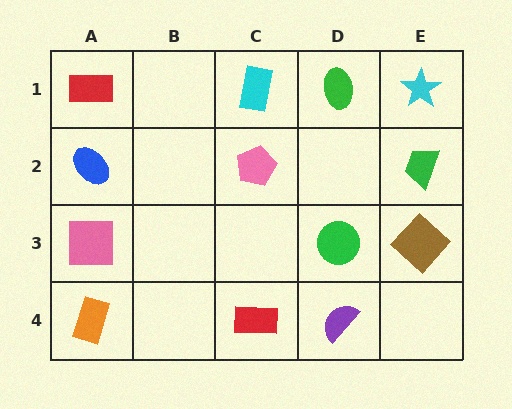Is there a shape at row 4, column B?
No, that cell is empty.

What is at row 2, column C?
A pink pentagon.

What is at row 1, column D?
A green ellipse.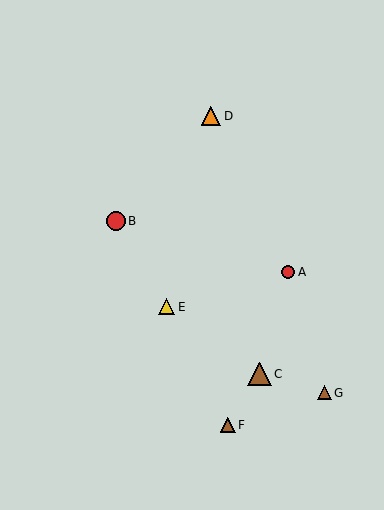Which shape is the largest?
The brown triangle (labeled C) is the largest.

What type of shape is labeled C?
Shape C is a brown triangle.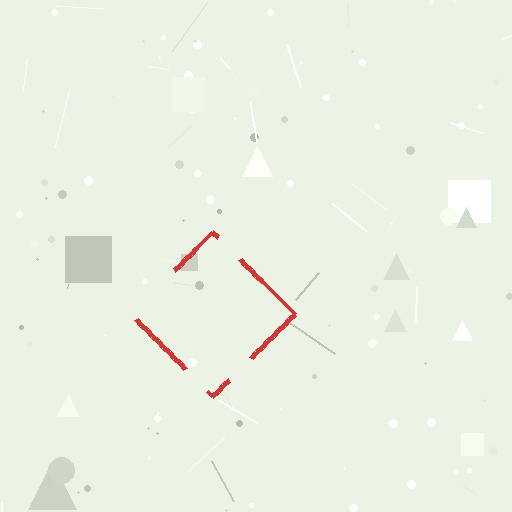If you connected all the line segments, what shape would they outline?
They would outline a diamond.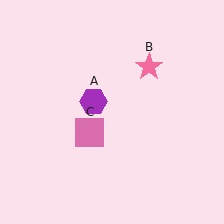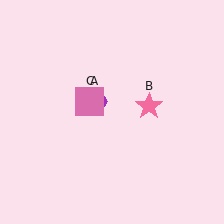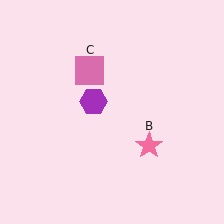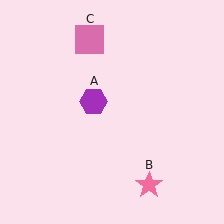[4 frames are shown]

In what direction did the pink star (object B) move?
The pink star (object B) moved down.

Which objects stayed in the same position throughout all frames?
Purple hexagon (object A) remained stationary.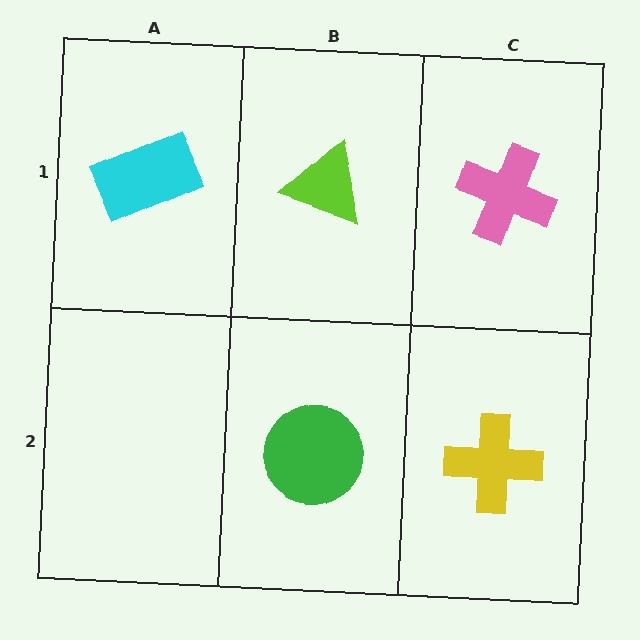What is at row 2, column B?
A green circle.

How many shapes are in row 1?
3 shapes.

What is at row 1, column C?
A pink cross.